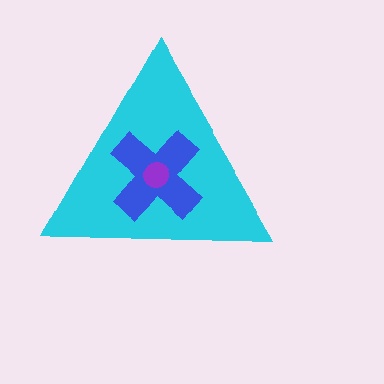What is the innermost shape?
The purple circle.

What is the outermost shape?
The cyan triangle.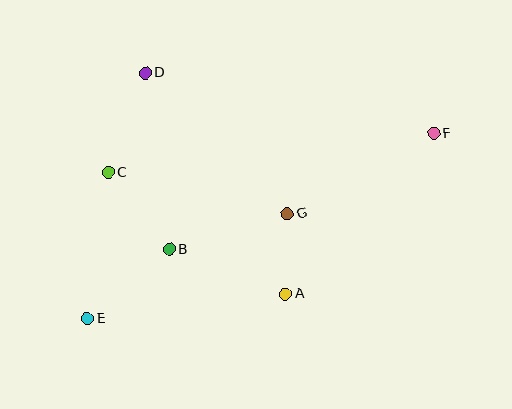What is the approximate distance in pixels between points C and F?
The distance between C and F is approximately 328 pixels.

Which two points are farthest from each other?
Points E and F are farthest from each other.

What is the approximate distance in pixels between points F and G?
The distance between F and G is approximately 167 pixels.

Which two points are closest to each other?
Points A and G are closest to each other.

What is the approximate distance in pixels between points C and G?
The distance between C and G is approximately 184 pixels.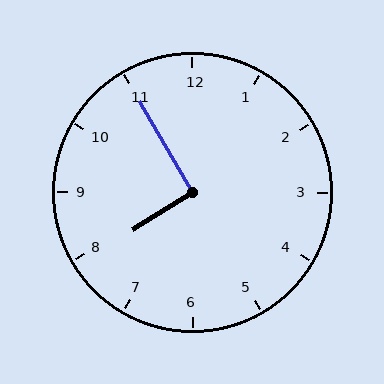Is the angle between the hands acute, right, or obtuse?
It is right.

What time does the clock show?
7:55.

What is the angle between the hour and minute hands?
Approximately 92 degrees.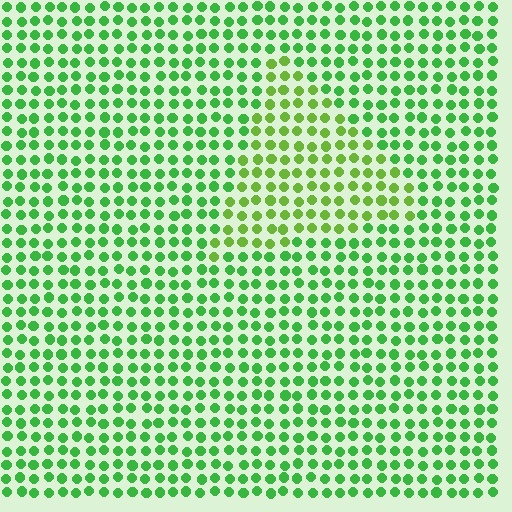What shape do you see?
I see a triangle.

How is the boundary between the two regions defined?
The boundary is defined purely by a slight shift in hue (about 28 degrees). Spacing, size, and orientation are identical on both sides.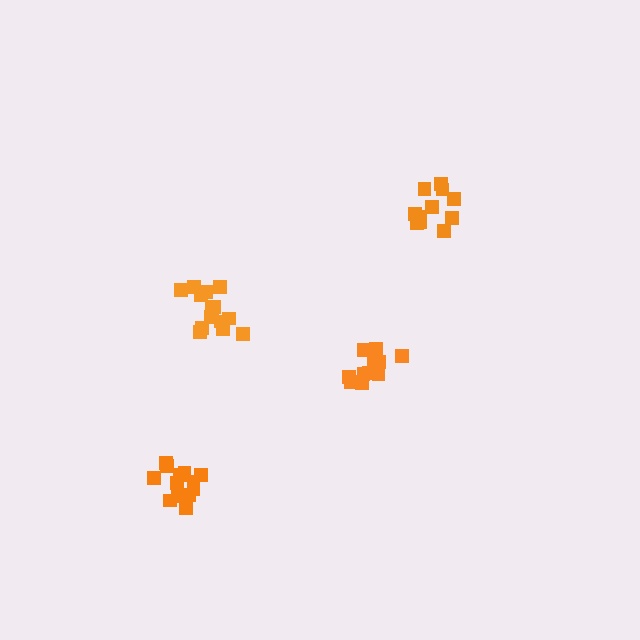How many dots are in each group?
Group 1: 14 dots, Group 2: 13 dots, Group 3: 12 dots, Group 4: 12 dots (51 total).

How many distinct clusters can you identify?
There are 4 distinct clusters.